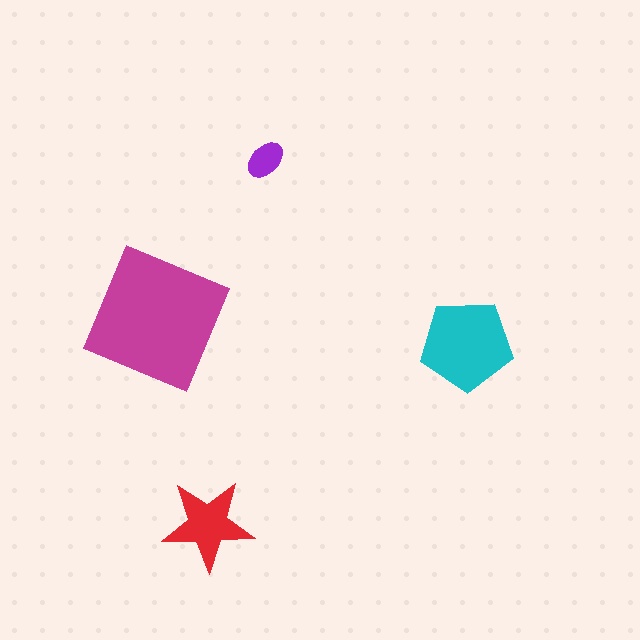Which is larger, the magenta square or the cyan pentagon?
The magenta square.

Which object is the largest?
The magenta square.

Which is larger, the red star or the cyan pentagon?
The cyan pentagon.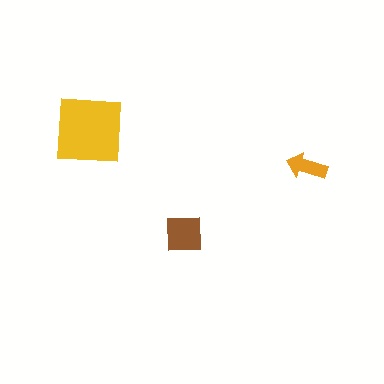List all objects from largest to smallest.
The yellow square, the brown square, the orange arrow.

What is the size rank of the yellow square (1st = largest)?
1st.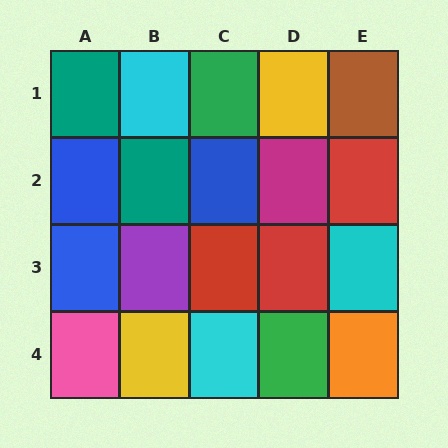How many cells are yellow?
2 cells are yellow.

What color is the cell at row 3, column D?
Red.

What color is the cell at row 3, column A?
Blue.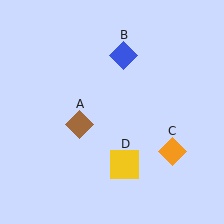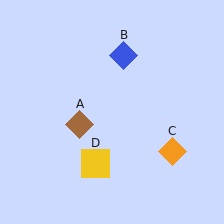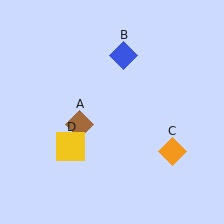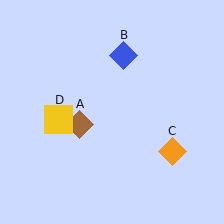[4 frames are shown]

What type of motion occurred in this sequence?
The yellow square (object D) rotated clockwise around the center of the scene.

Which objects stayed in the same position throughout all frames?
Brown diamond (object A) and blue diamond (object B) and orange diamond (object C) remained stationary.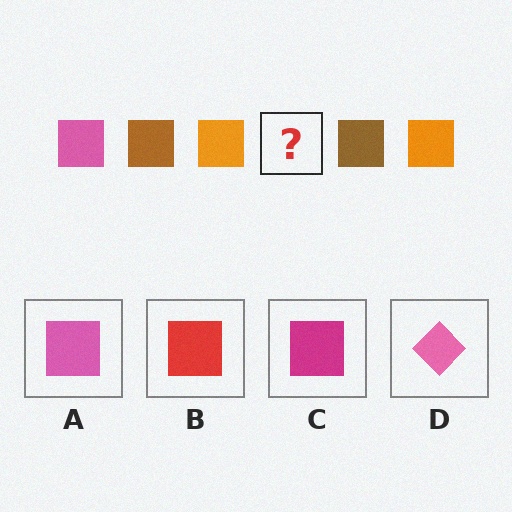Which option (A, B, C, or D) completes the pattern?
A.